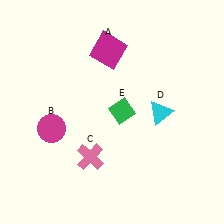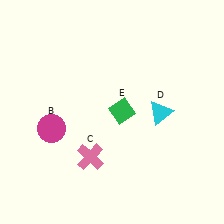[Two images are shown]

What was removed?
The magenta square (A) was removed in Image 2.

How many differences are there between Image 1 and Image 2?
There is 1 difference between the two images.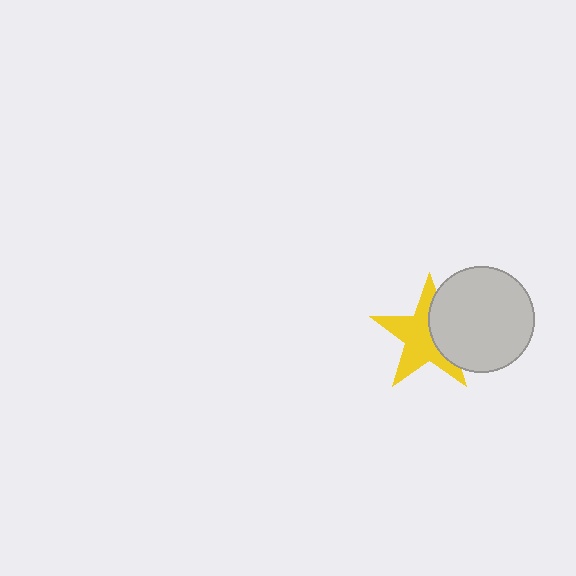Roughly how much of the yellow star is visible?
About half of it is visible (roughly 63%).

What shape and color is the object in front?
The object in front is a light gray circle.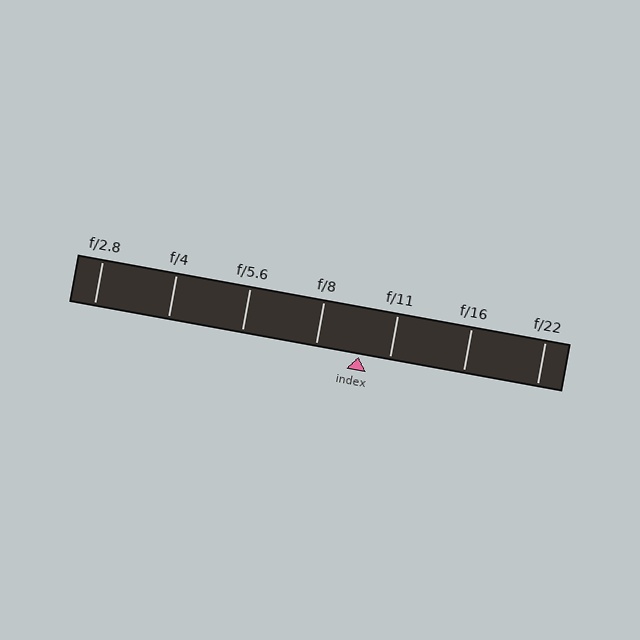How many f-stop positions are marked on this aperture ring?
There are 7 f-stop positions marked.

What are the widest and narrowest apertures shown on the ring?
The widest aperture shown is f/2.8 and the narrowest is f/22.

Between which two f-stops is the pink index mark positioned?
The index mark is between f/8 and f/11.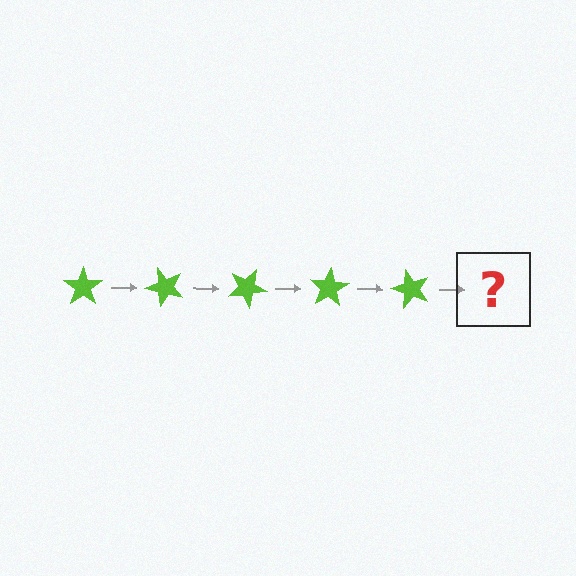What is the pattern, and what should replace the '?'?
The pattern is that the star rotates 50 degrees each step. The '?' should be a lime star rotated 250 degrees.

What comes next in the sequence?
The next element should be a lime star rotated 250 degrees.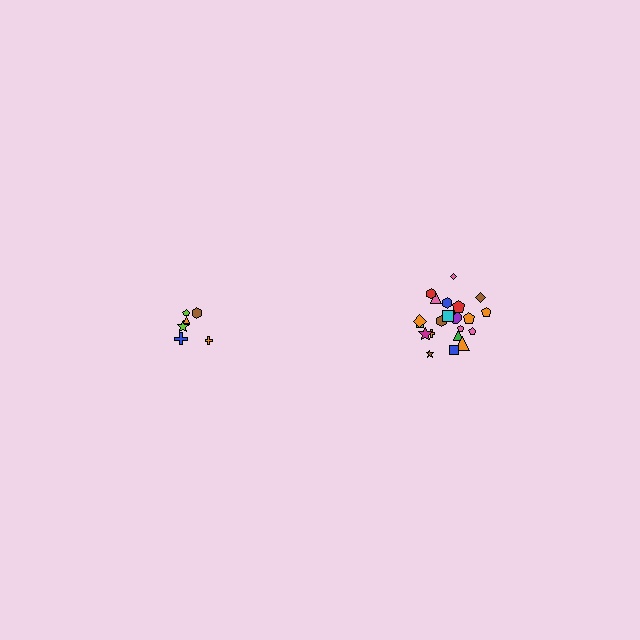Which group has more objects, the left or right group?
The right group.